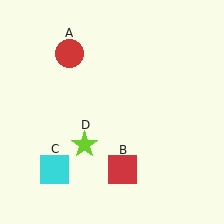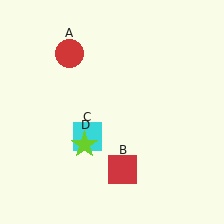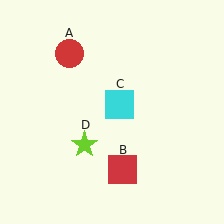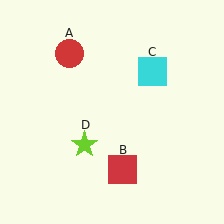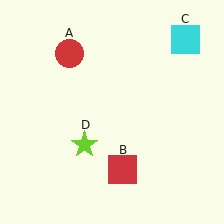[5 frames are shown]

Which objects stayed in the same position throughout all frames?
Red circle (object A) and red square (object B) and lime star (object D) remained stationary.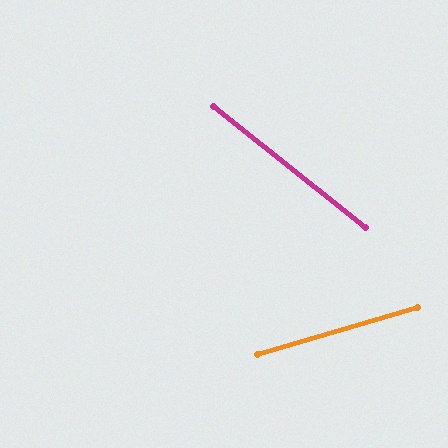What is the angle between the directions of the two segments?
Approximately 55 degrees.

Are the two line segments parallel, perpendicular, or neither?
Neither parallel nor perpendicular — they differ by about 55°.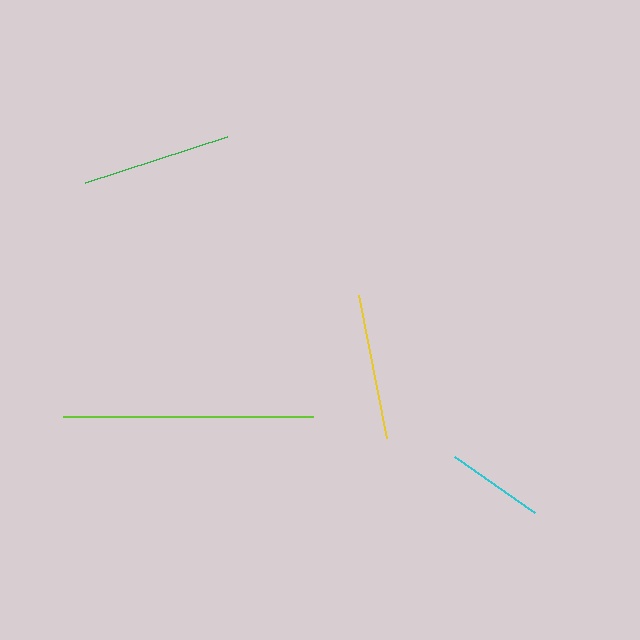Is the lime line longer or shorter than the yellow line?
The lime line is longer than the yellow line.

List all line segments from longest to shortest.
From longest to shortest: lime, green, yellow, cyan.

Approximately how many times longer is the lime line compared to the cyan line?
The lime line is approximately 2.5 times the length of the cyan line.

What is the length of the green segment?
The green segment is approximately 149 pixels long.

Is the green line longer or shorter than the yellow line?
The green line is longer than the yellow line.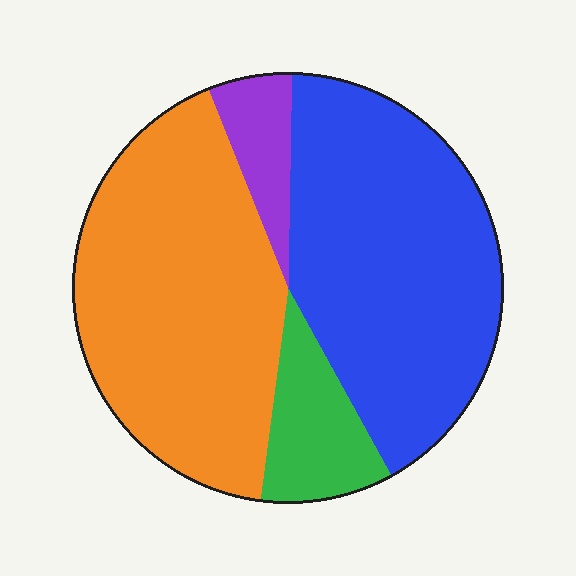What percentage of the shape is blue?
Blue takes up between a quarter and a half of the shape.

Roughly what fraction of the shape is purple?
Purple covers around 5% of the shape.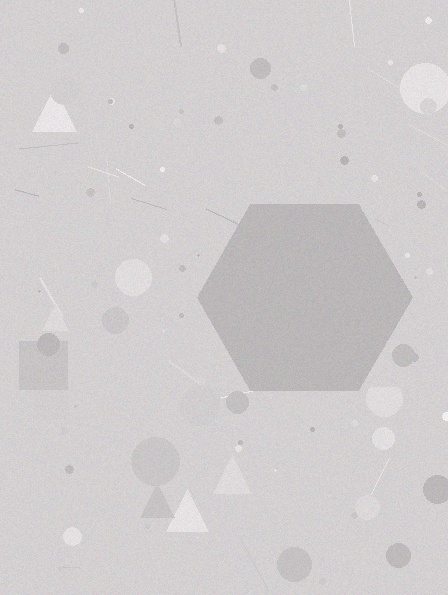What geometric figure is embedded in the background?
A hexagon is embedded in the background.